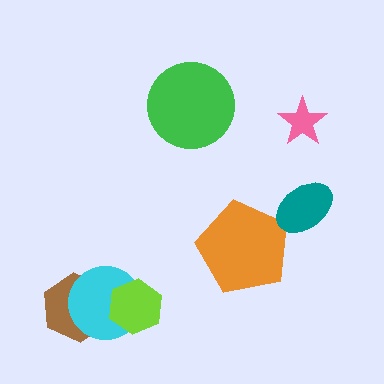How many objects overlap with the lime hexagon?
1 object overlaps with the lime hexagon.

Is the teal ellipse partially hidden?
No, no other shape covers it.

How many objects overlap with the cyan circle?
2 objects overlap with the cyan circle.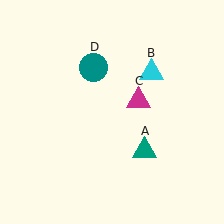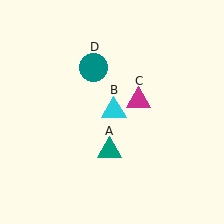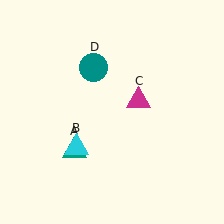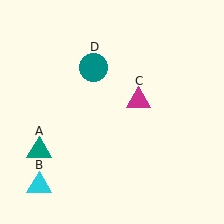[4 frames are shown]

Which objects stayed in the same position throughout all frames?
Magenta triangle (object C) and teal circle (object D) remained stationary.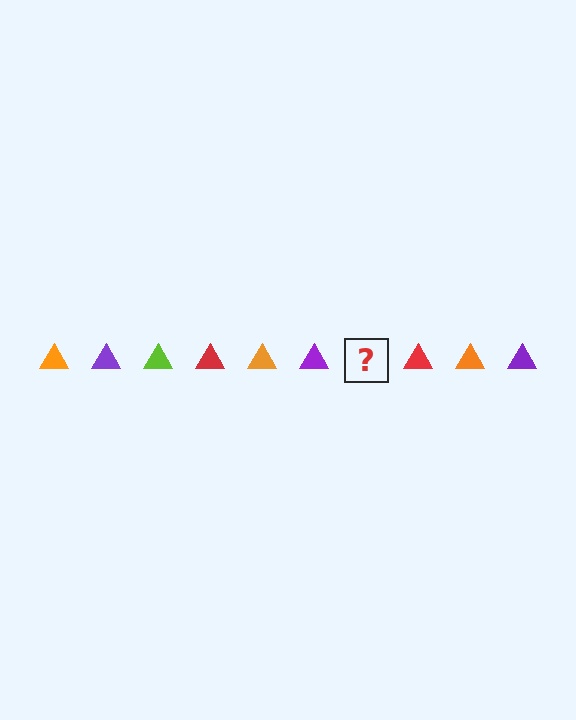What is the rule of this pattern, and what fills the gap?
The rule is that the pattern cycles through orange, purple, lime, red triangles. The gap should be filled with a lime triangle.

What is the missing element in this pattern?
The missing element is a lime triangle.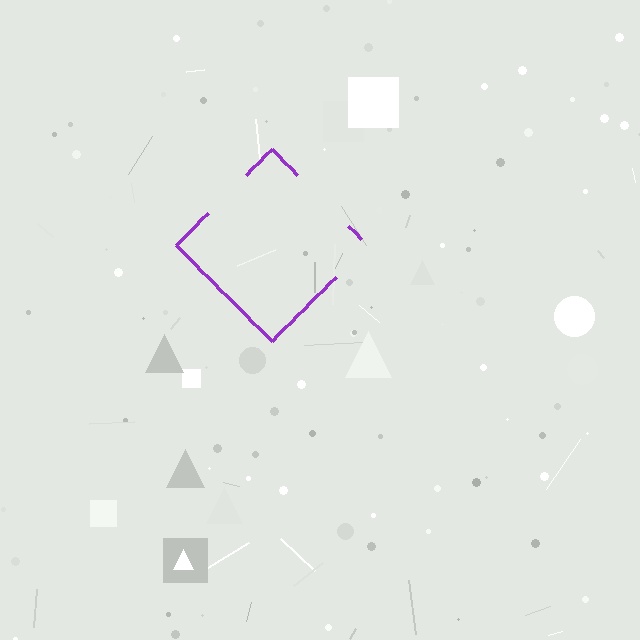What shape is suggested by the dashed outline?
The dashed outline suggests a diamond.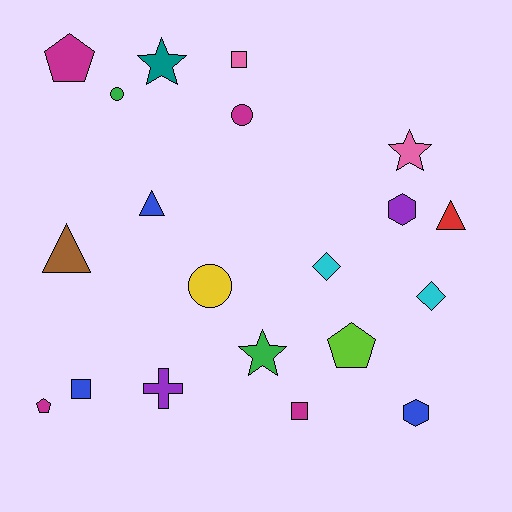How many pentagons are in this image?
There are 3 pentagons.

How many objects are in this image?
There are 20 objects.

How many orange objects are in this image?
There are no orange objects.